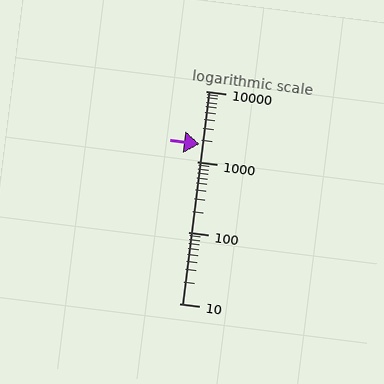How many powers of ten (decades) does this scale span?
The scale spans 3 decades, from 10 to 10000.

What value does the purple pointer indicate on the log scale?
The pointer indicates approximately 1800.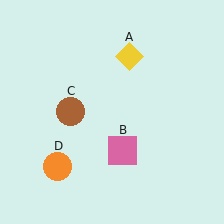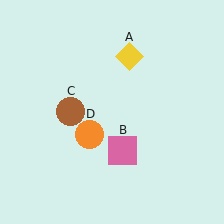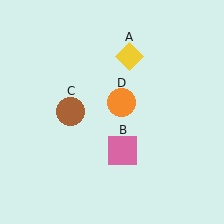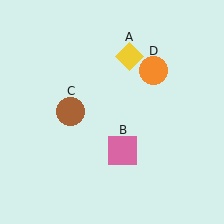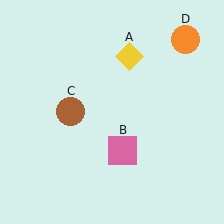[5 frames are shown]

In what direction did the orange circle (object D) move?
The orange circle (object D) moved up and to the right.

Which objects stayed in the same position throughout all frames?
Yellow diamond (object A) and pink square (object B) and brown circle (object C) remained stationary.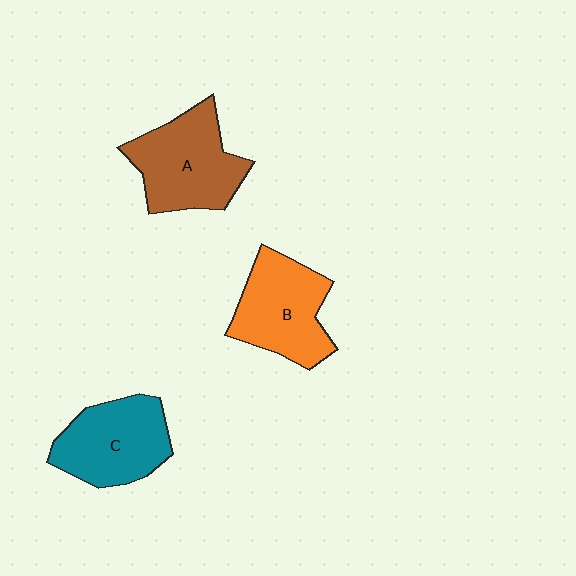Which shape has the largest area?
Shape A (brown).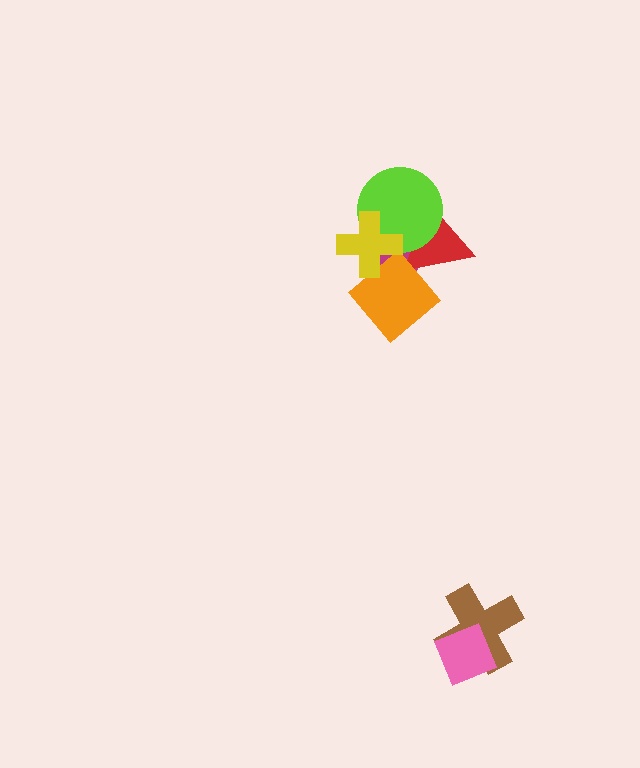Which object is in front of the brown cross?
The pink diamond is in front of the brown cross.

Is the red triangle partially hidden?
Yes, it is partially covered by another shape.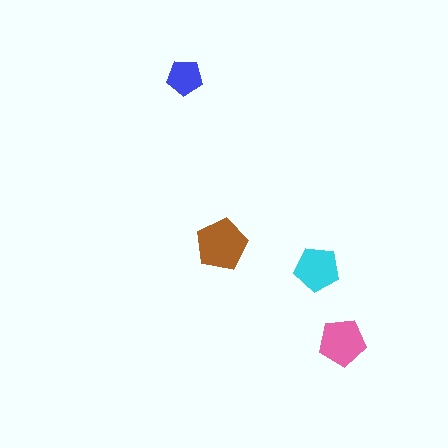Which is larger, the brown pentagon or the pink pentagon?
The brown one.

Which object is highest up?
The blue pentagon is topmost.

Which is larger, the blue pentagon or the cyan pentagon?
The cyan one.